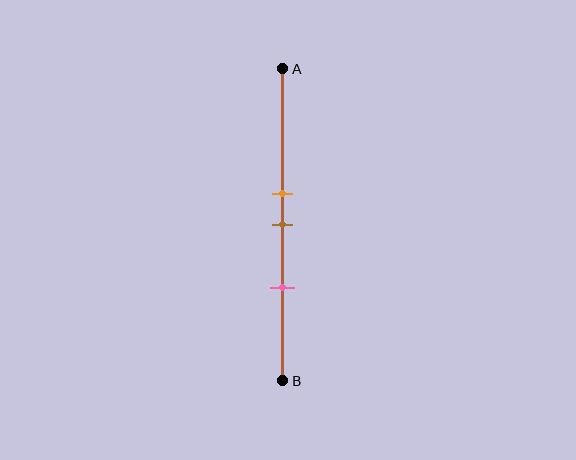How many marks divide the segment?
There are 3 marks dividing the segment.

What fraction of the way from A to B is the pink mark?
The pink mark is approximately 70% (0.7) of the way from A to B.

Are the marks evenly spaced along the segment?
Yes, the marks are approximately evenly spaced.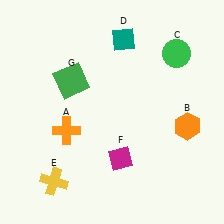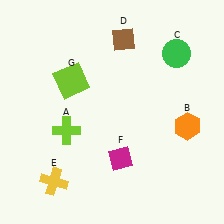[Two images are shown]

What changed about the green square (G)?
In Image 1, G is green. In Image 2, it changed to lime.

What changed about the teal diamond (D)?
In Image 1, D is teal. In Image 2, it changed to brown.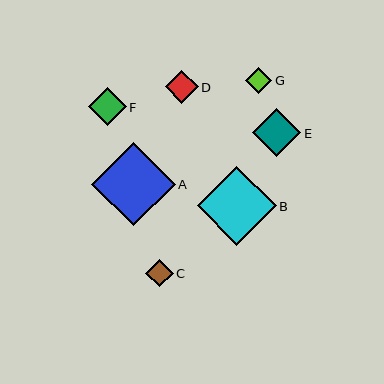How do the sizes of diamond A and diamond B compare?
Diamond A and diamond B are approximately the same size.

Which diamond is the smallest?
Diamond G is the smallest with a size of approximately 26 pixels.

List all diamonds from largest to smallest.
From largest to smallest: A, B, E, F, D, C, G.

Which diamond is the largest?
Diamond A is the largest with a size of approximately 83 pixels.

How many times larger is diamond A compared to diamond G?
Diamond A is approximately 3.2 times the size of diamond G.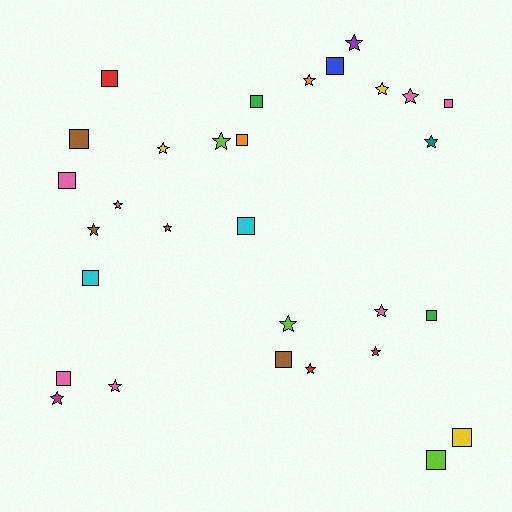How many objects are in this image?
There are 30 objects.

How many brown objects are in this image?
There are 4 brown objects.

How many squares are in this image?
There are 14 squares.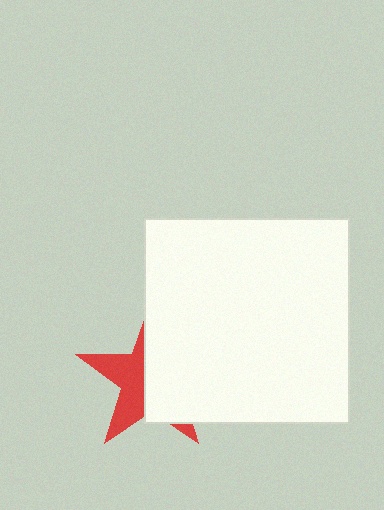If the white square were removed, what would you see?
You would see the complete red star.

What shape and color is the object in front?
The object in front is a white square.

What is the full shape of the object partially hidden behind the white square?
The partially hidden object is a red star.